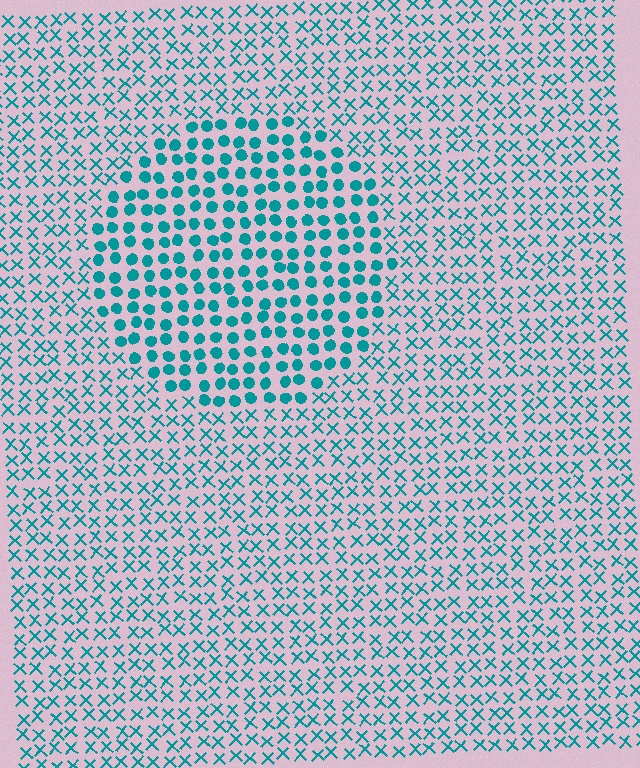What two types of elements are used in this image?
The image uses circles inside the circle region and X marks outside it.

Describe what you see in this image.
The image is filled with small teal elements arranged in a uniform grid. A circle-shaped region contains circles, while the surrounding area contains X marks. The boundary is defined purely by the change in element shape.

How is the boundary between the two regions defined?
The boundary is defined by a change in element shape: circles inside vs. X marks outside. All elements share the same color and spacing.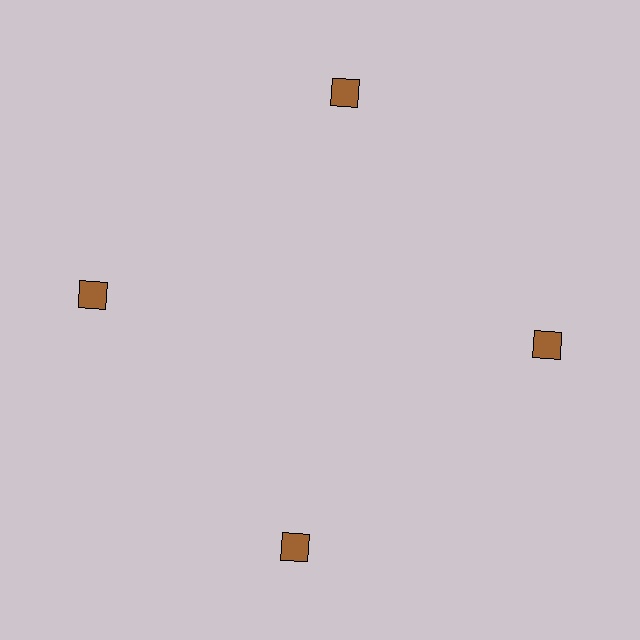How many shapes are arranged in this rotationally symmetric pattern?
There are 4 shapes, arranged in 4 groups of 1.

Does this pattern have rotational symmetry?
Yes, this pattern has 4-fold rotational symmetry. It looks the same after rotating 90 degrees around the center.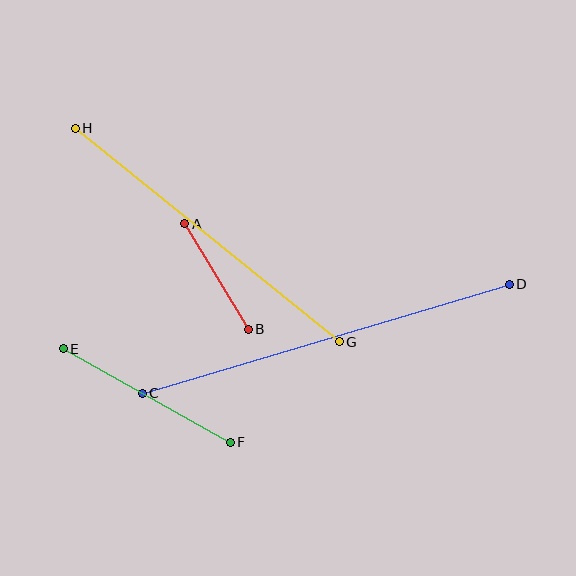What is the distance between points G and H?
The distance is approximately 339 pixels.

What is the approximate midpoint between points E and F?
The midpoint is at approximately (147, 395) pixels.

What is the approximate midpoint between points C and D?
The midpoint is at approximately (326, 339) pixels.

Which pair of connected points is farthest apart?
Points C and D are farthest apart.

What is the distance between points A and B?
The distance is approximately 123 pixels.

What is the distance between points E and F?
The distance is approximately 191 pixels.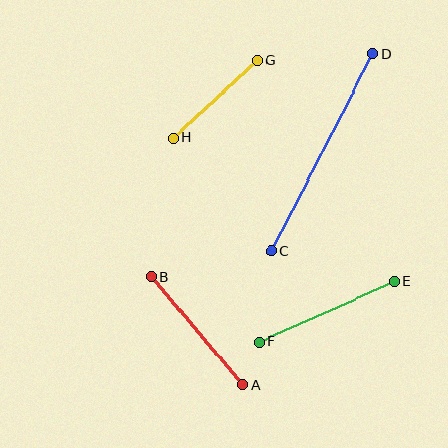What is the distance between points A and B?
The distance is approximately 142 pixels.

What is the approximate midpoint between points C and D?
The midpoint is at approximately (322, 153) pixels.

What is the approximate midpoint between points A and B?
The midpoint is at approximately (197, 331) pixels.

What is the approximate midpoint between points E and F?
The midpoint is at approximately (327, 311) pixels.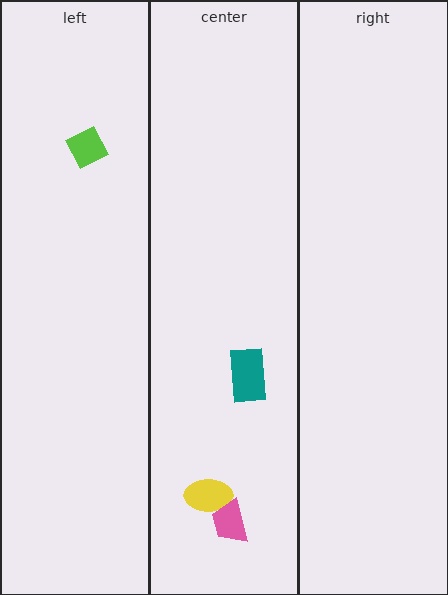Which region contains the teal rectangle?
The center region.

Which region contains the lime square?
The left region.